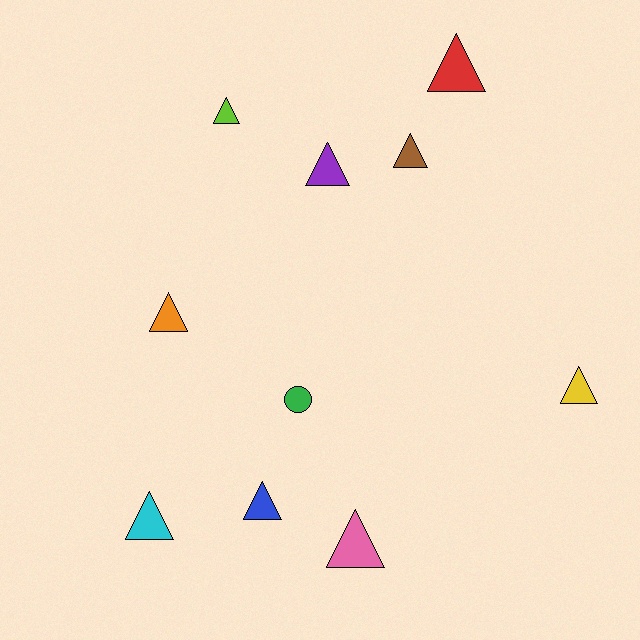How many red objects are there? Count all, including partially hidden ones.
There is 1 red object.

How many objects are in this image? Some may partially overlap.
There are 10 objects.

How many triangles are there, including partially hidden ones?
There are 9 triangles.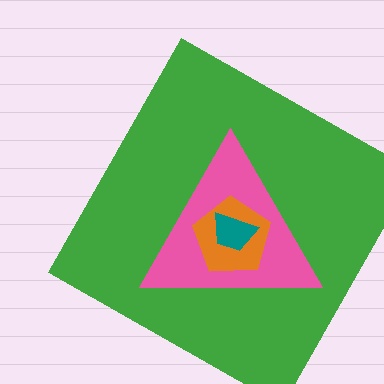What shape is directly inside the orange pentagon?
The teal trapezoid.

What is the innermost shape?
The teal trapezoid.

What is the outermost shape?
The green square.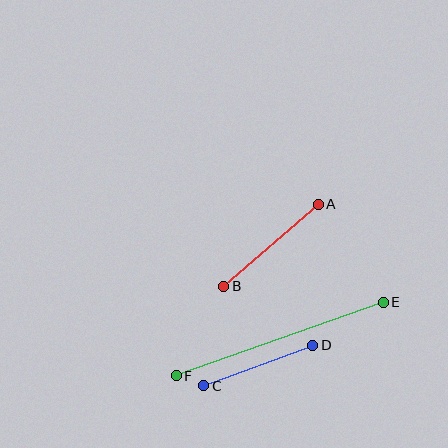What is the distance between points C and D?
The distance is approximately 116 pixels.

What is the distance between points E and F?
The distance is approximately 220 pixels.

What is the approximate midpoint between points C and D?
The midpoint is at approximately (258, 365) pixels.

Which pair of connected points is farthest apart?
Points E and F are farthest apart.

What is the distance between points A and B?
The distance is approximately 125 pixels.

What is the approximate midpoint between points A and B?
The midpoint is at approximately (271, 245) pixels.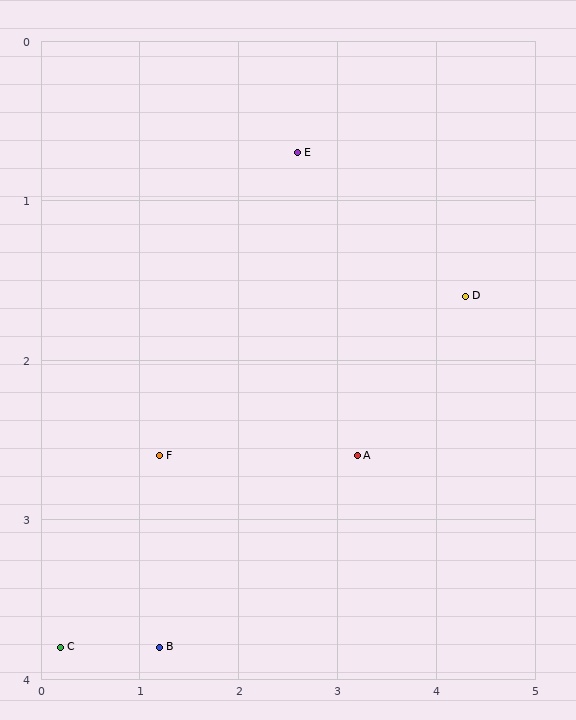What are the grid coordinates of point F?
Point F is at approximately (1.2, 2.6).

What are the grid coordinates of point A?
Point A is at approximately (3.2, 2.6).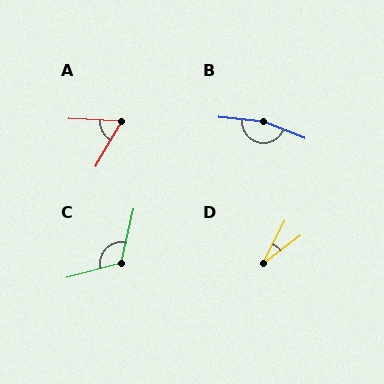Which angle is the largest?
B, at approximately 164 degrees.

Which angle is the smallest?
D, at approximately 27 degrees.